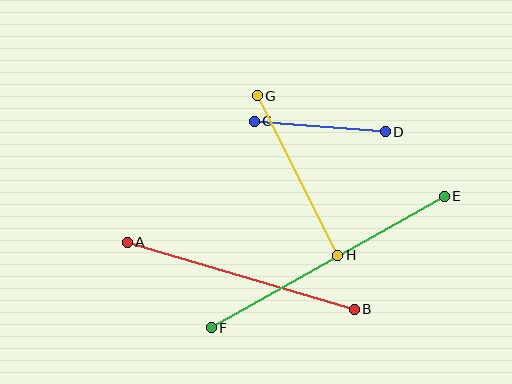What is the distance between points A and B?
The distance is approximately 237 pixels.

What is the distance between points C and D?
The distance is approximately 131 pixels.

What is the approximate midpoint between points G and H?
The midpoint is at approximately (297, 176) pixels.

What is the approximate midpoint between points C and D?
The midpoint is at approximately (320, 126) pixels.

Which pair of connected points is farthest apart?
Points E and F are farthest apart.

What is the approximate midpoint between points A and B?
The midpoint is at approximately (241, 276) pixels.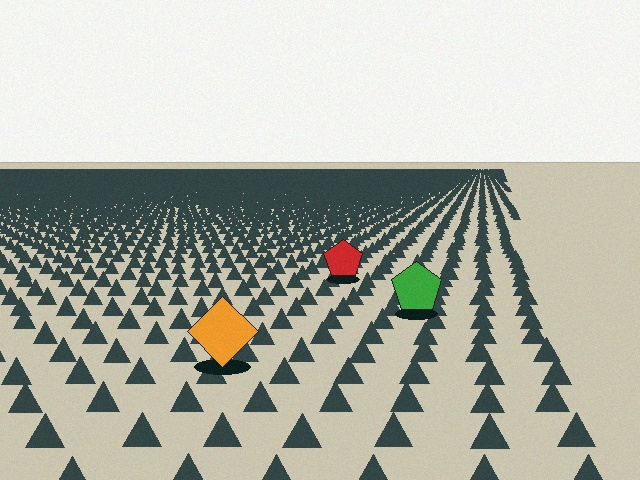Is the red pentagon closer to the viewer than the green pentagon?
No. The green pentagon is closer — you can tell from the texture gradient: the ground texture is coarser near it.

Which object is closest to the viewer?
The orange diamond is closest. The texture marks near it are larger and more spread out.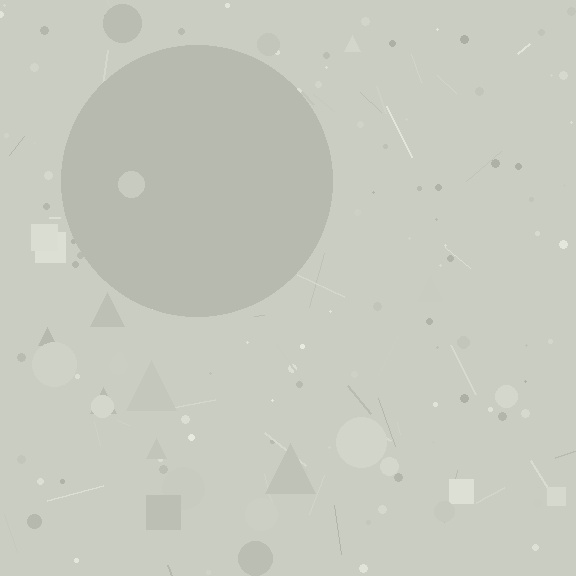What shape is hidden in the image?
A circle is hidden in the image.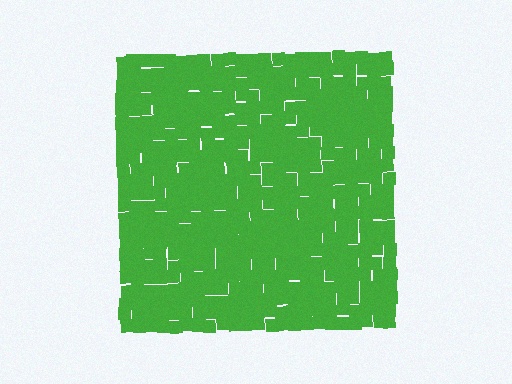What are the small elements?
The small elements are squares.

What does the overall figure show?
The overall figure shows a square.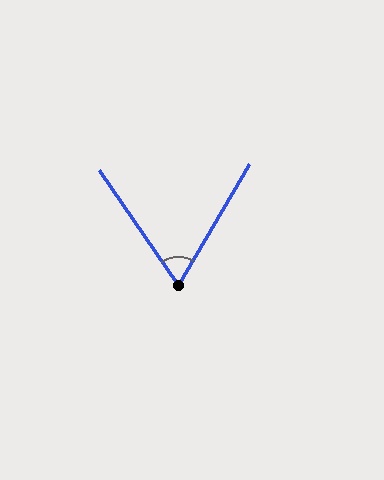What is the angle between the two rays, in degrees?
Approximately 65 degrees.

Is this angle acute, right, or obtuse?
It is acute.